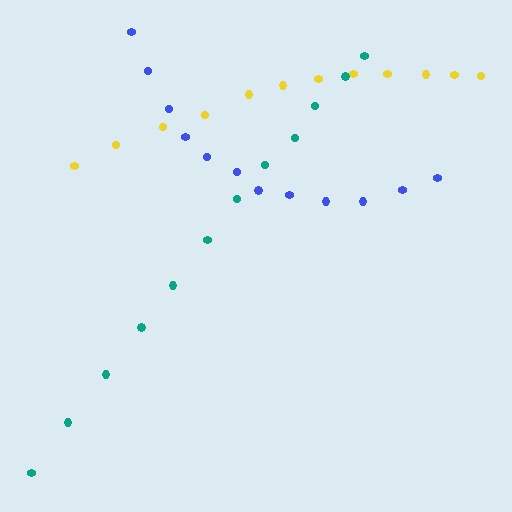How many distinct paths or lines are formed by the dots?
There are 3 distinct paths.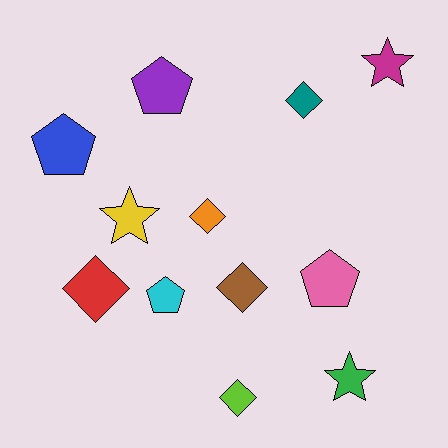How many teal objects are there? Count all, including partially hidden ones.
There is 1 teal object.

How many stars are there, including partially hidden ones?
There are 3 stars.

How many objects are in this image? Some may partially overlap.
There are 12 objects.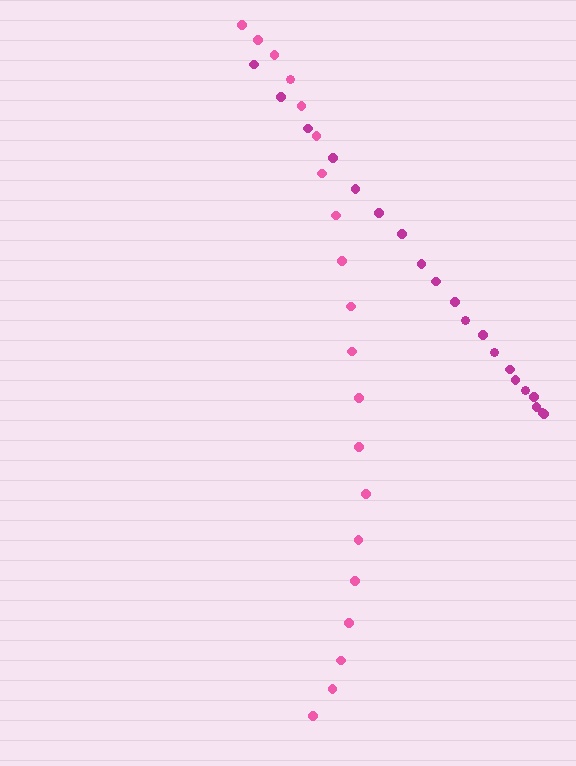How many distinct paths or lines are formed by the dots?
There are 2 distinct paths.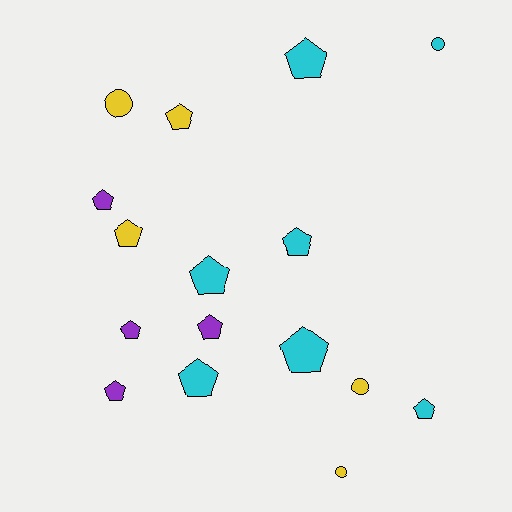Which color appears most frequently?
Cyan, with 7 objects.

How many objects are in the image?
There are 16 objects.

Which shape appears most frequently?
Pentagon, with 12 objects.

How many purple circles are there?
There are no purple circles.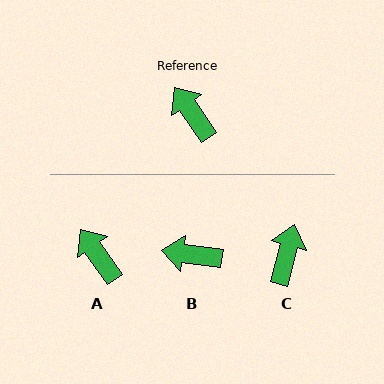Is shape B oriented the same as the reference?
No, it is off by about 47 degrees.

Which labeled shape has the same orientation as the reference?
A.